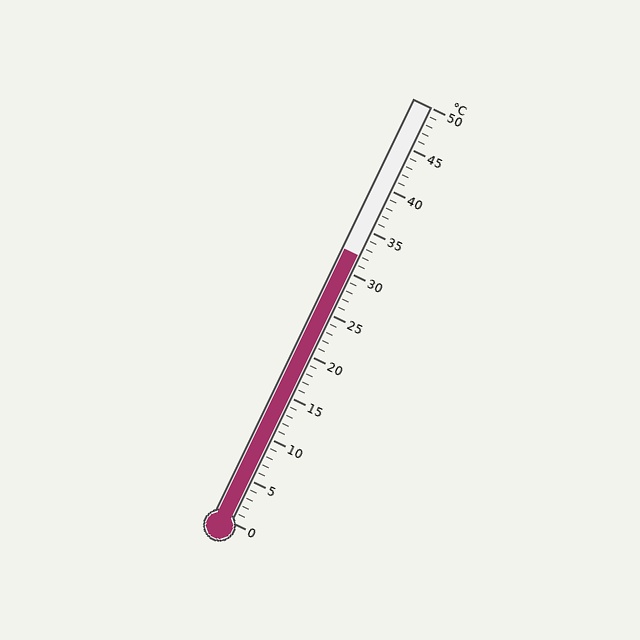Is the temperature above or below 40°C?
The temperature is below 40°C.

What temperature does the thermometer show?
The thermometer shows approximately 32°C.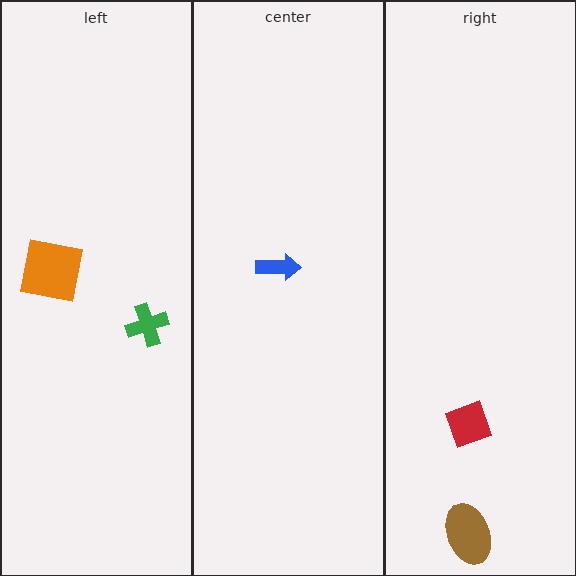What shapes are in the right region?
The red diamond, the brown ellipse.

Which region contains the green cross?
The left region.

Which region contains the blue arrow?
The center region.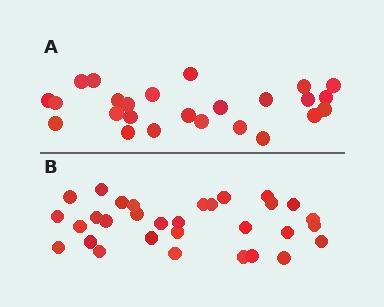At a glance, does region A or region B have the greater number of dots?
Region B (the bottom region) has more dots.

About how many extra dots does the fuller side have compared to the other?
Region B has about 6 more dots than region A.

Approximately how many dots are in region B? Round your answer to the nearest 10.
About 30 dots. (The exact count is 31, which rounds to 30.)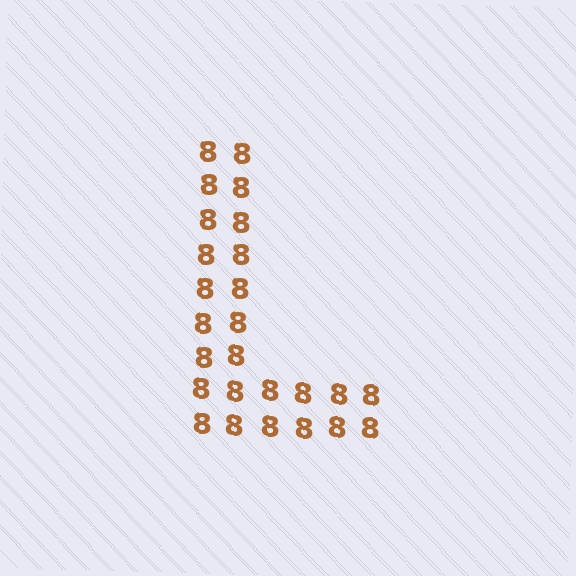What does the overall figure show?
The overall figure shows the letter L.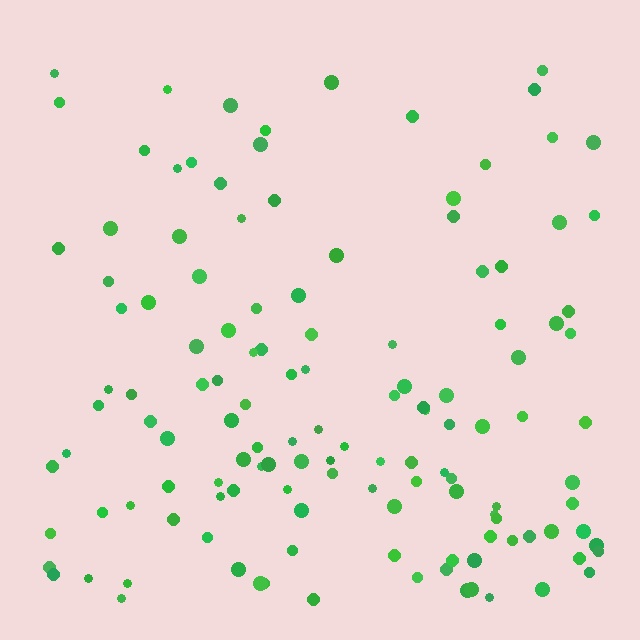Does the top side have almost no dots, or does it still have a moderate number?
Still a moderate number, just noticeably fewer than the bottom.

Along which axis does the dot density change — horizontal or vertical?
Vertical.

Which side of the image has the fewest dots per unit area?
The top.